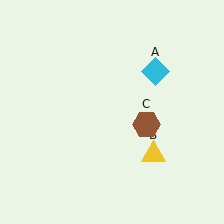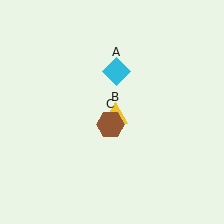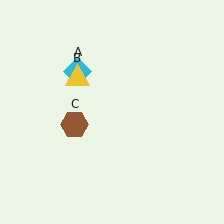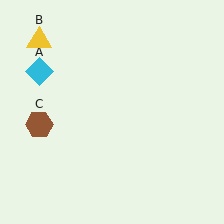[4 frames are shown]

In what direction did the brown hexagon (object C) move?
The brown hexagon (object C) moved left.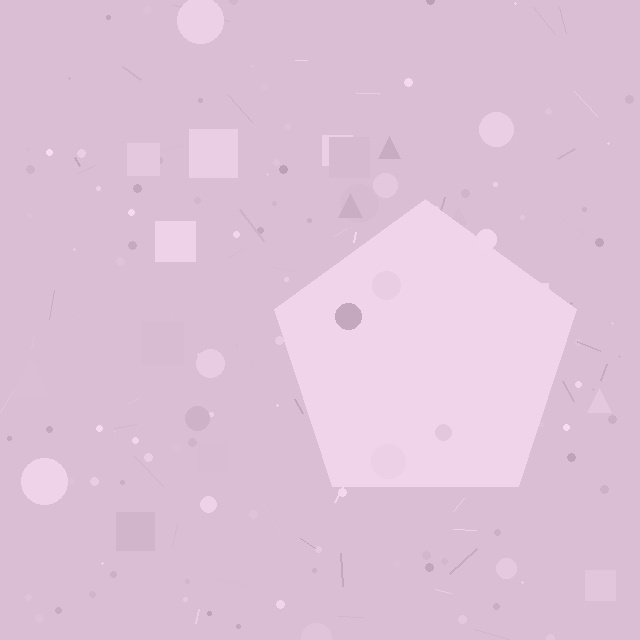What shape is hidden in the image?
A pentagon is hidden in the image.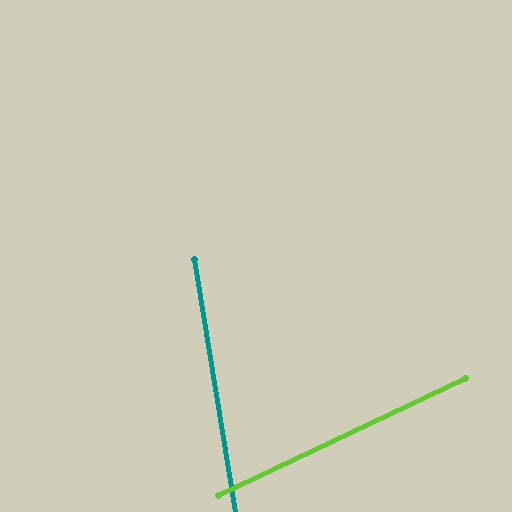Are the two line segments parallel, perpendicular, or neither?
Neither parallel nor perpendicular — they differ by about 74°.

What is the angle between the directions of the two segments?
Approximately 74 degrees.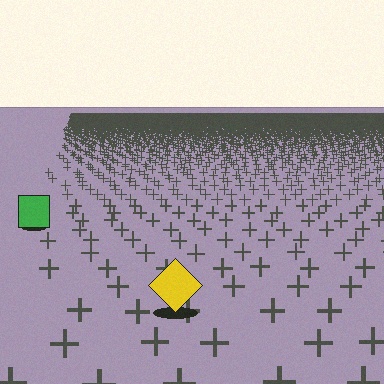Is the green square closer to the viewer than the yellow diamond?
No. The yellow diamond is closer — you can tell from the texture gradient: the ground texture is coarser near it.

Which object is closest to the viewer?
The yellow diamond is closest. The texture marks near it are larger and more spread out.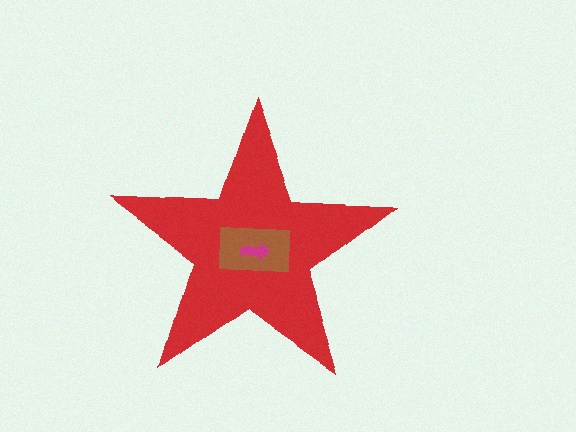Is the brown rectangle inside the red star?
Yes.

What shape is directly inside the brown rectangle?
The magenta arrow.